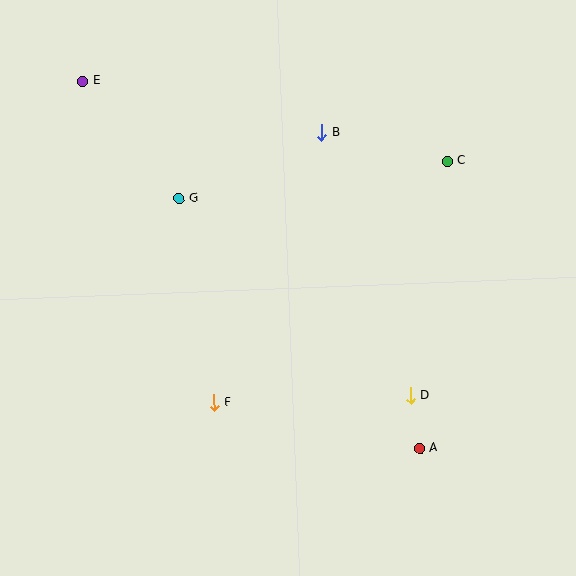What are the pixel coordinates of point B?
Point B is at (322, 132).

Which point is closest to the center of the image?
Point F at (214, 403) is closest to the center.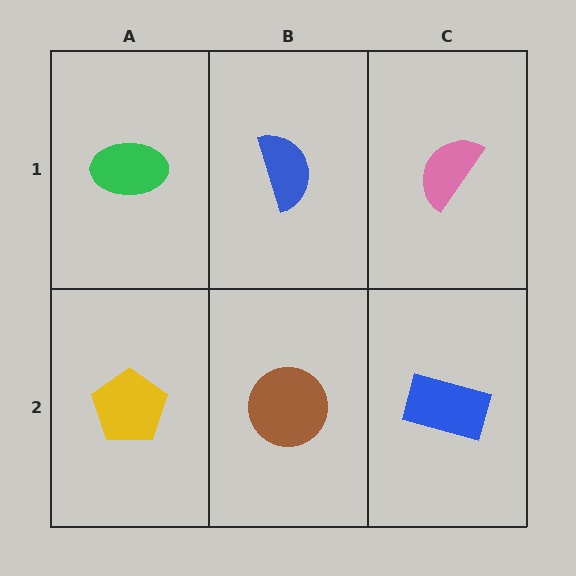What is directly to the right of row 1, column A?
A blue semicircle.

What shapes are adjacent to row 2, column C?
A pink semicircle (row 1, column C), a brown circle (row 2, column B).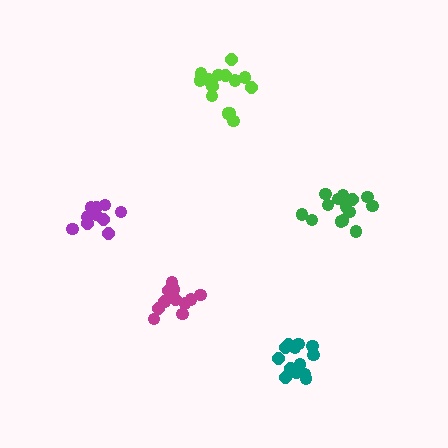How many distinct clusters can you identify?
There are 5 distinct clusters.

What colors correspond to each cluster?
The clusters are colored: magenta, green, purple, lime, teal.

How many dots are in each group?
Group 1: 12 dots, Group 2: 14 dots, Group 3: 11 dots, Group 4: 15 dots, Group 5: 14 dots (66 total).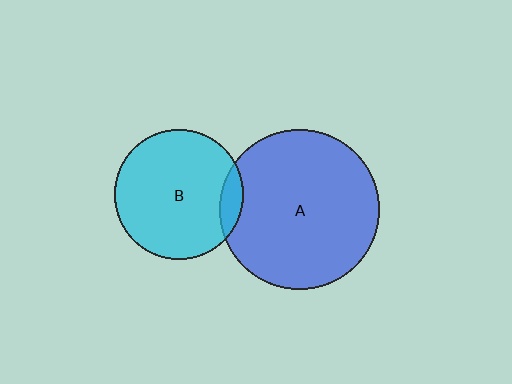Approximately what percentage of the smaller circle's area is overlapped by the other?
Approximately 10%.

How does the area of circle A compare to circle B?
Approximately 1.5 times.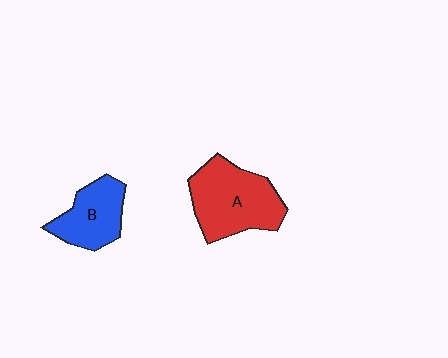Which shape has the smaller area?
Shape B (blue).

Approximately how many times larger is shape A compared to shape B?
Approximately 1.5 times.